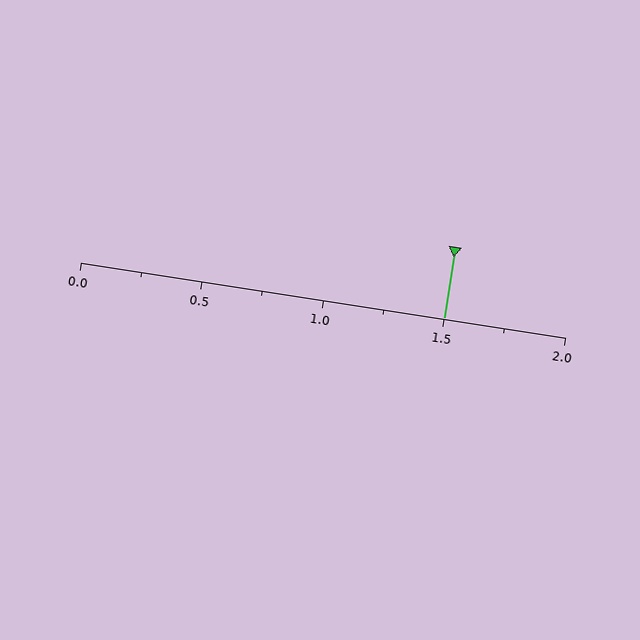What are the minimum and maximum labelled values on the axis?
The axis runs from 0.0 to 2.0.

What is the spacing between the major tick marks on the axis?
The major ticks are spaced 0.5 apart.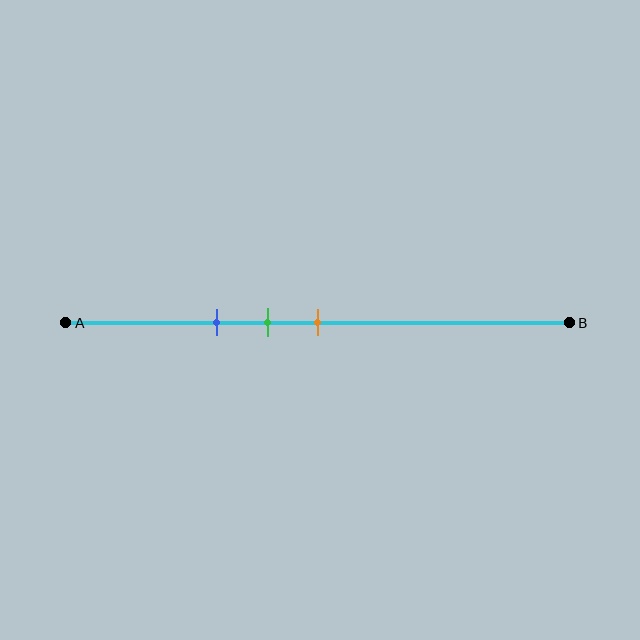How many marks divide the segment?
There are 3 marks dividing the segment.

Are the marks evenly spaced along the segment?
Yes, the marks are approximately evenly spaced.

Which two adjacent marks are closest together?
The green and orange marks are the closest adjacent pair.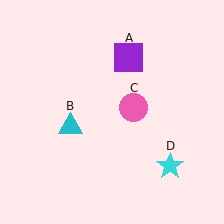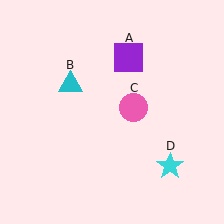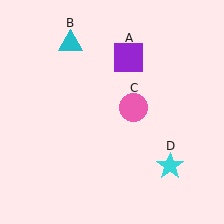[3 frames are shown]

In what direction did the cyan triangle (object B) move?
The cyan triangle (object B) moved up.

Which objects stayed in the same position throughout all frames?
Purple square (object A) and pink circle (object C) and cyan star (object D) remained stationary.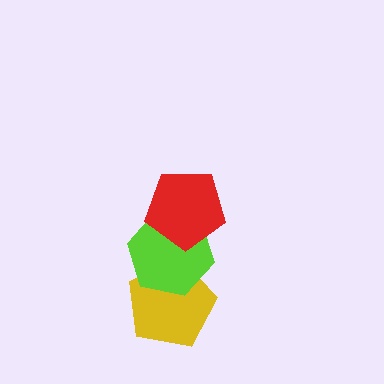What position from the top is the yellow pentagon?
The yellow pentagon is 3rd from the top.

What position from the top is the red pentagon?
The red pentagon is 1st from the top.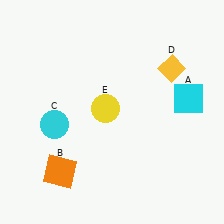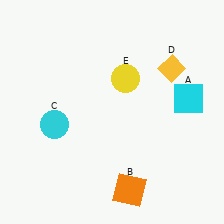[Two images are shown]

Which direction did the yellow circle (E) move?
The yellow circle (E) moved up.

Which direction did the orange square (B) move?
The orange square (B) moved right.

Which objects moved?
The objects that moved are: the orange square (B), the yellow circle (E).